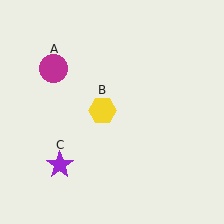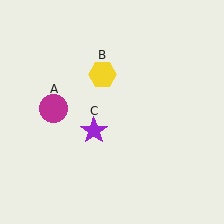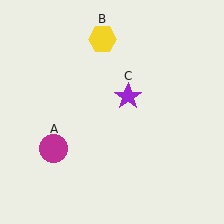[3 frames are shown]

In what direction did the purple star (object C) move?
The purple star (object C) moved up and to the right.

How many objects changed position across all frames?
3 objects changed position: magenta circle (object A), yellow hexagon (object B), purple star (object C).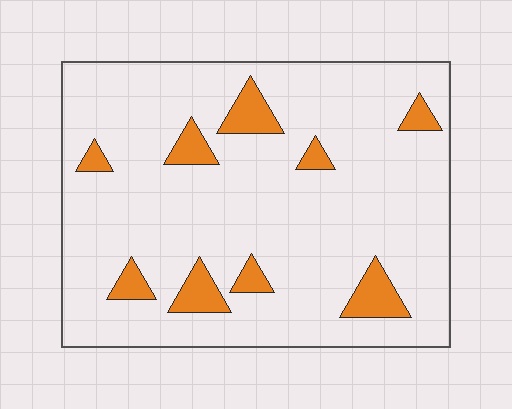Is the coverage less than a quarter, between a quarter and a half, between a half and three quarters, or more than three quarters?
Less than a quarter.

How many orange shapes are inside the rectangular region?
9.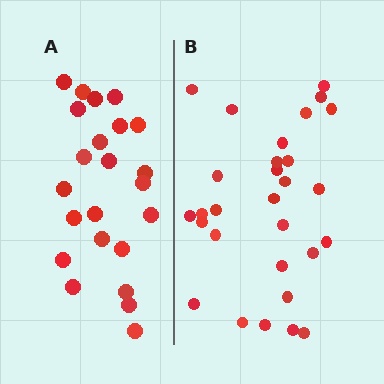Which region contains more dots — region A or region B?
Region B (the right region) has more dots.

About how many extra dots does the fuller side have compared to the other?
Region B has about 6 more dots than region A.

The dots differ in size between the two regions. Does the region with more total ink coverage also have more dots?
No. Region A has more total ink coverage because its dots are larger, but region B actually contains more individual dots. Total area can be misleading — the number of items is what matters here.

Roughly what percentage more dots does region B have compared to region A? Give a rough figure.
About 25% more.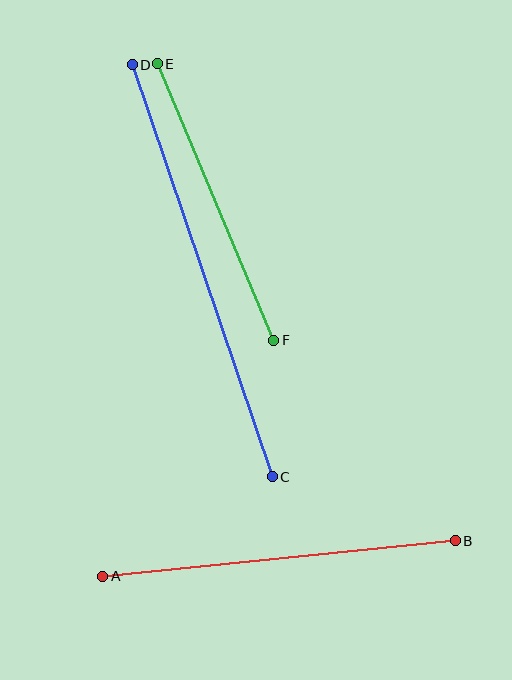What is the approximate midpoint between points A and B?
The midpoint is at approximately (279, 559) pixels.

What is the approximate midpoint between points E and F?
The midpoint is at approximately (215, 202) pixels.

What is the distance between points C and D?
The distance is approximately 435 pixels.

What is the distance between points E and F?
The distance is approximately 300 pixels.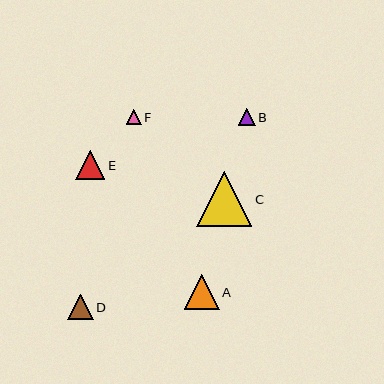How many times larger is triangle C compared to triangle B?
Triangle C is approximately 3.3 times the size of triangle B.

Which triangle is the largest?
Triangle C is the largest with a size of approximately 56 pixels.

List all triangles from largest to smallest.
From largest to smallest: C, A, E, D, B, F.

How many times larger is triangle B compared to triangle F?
Triangle B is approximately 1.1 times the size of triangle F.